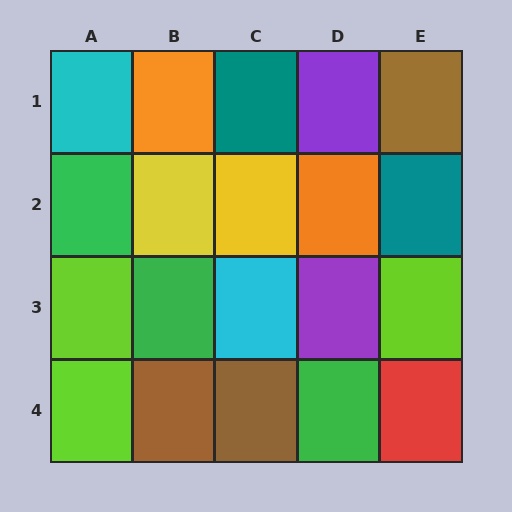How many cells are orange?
2 cells are orange.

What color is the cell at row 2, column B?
Yellow.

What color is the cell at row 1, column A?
Cyan.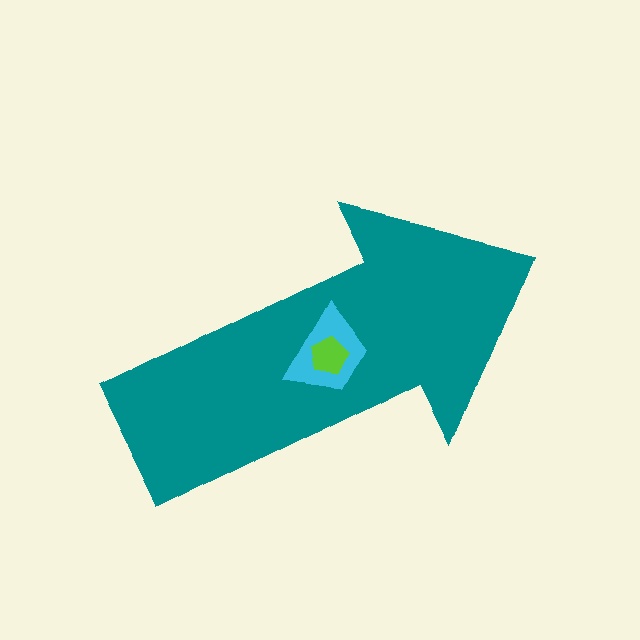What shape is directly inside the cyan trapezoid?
The lime pentagon.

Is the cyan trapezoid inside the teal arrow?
Yes.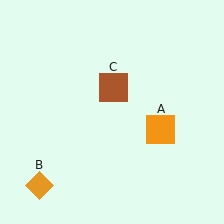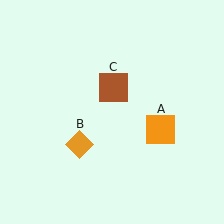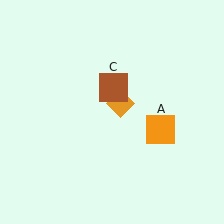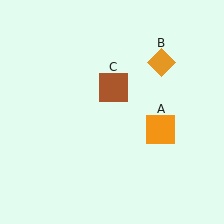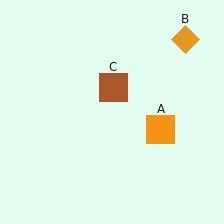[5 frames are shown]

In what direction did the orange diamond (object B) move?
The orange diamond (object B) moved up and to the right.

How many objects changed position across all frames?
1 object changed position: orange diamond (object B).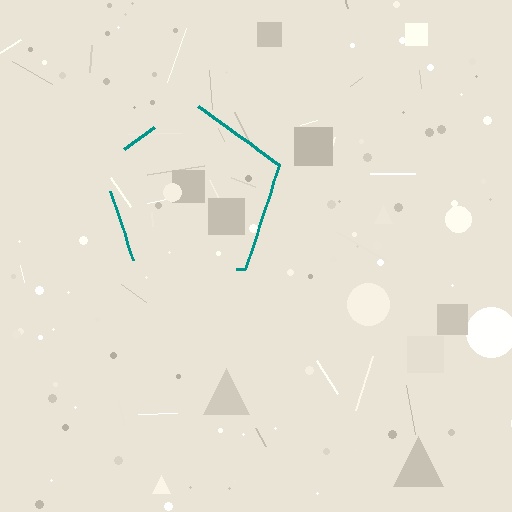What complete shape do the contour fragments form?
The contour fragments form a pentagon.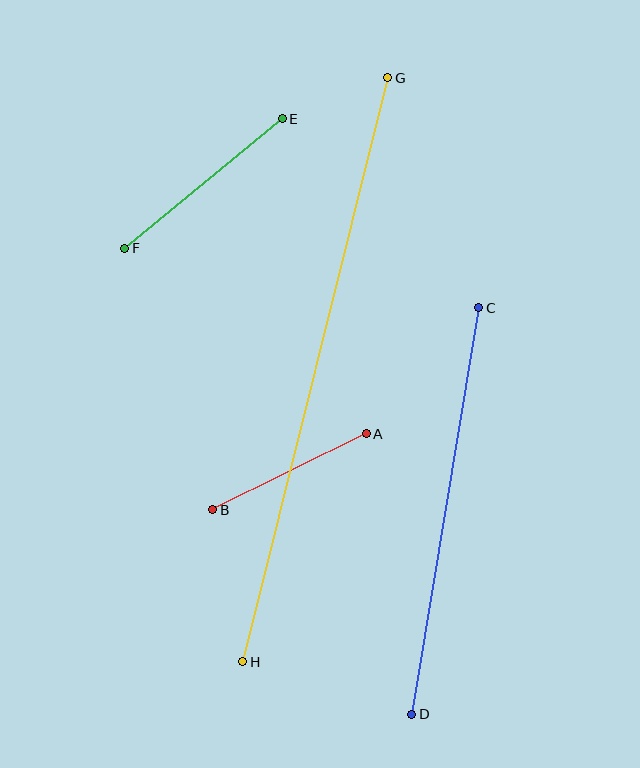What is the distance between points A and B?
The distance is approximately 172 pixels.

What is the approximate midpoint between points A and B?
The midpoint is at approximately (289, 472) pixels.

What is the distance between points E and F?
The distance is approximately 204 pixels.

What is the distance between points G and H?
The distance is approximately 602 pixels.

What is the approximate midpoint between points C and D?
The midpoint is at approximately (445, 511) pixels.